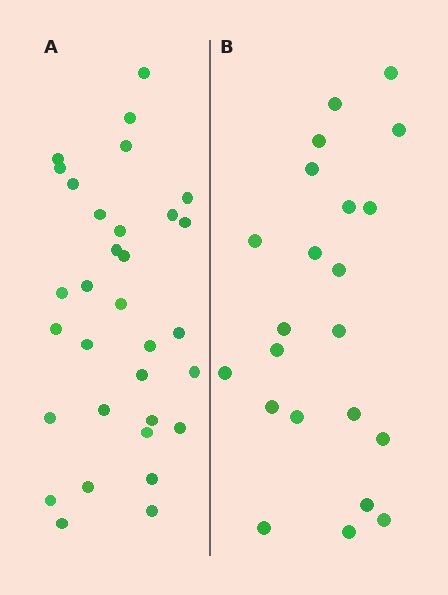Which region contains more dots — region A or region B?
Region A (the left region) has more dots.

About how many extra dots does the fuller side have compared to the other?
Region A has roughly 10 or so more dots than region B.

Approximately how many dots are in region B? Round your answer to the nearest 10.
About 20 dots. (The exact count is 22, which rounds to 20.)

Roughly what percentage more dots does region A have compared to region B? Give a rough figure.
About 45% more.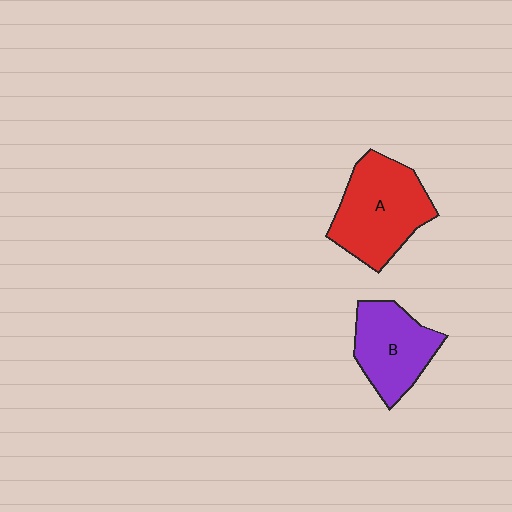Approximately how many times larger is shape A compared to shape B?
Approximately 1.3 times.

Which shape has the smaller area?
Shape B (purple).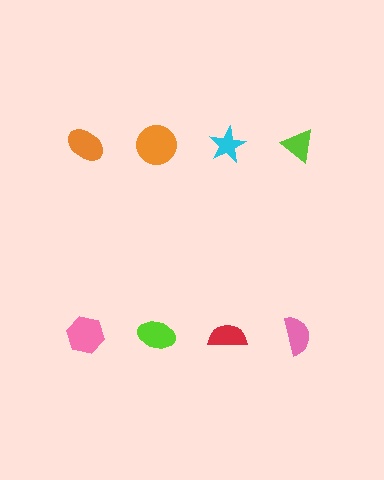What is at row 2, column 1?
A pink hexagon.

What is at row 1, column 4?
A lime triangle.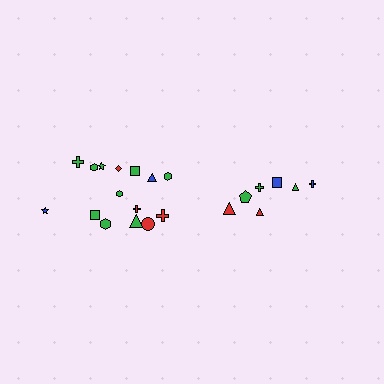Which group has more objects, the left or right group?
The left group.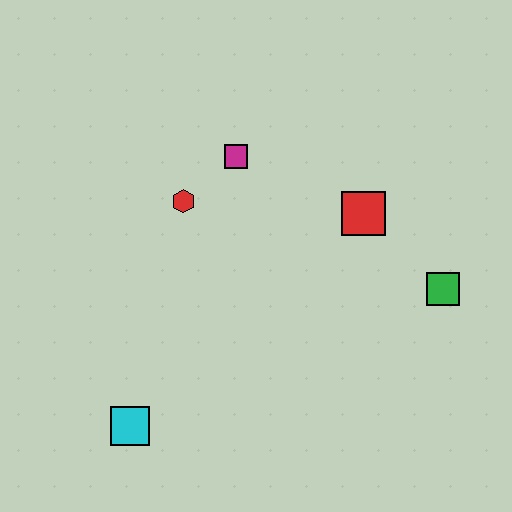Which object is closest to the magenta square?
The red hexagon is closest to the magenta square.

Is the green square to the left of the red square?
No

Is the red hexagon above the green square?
Yes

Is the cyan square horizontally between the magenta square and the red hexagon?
No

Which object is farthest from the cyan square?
The green square is farthest from the cyan square.